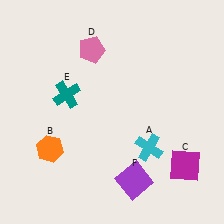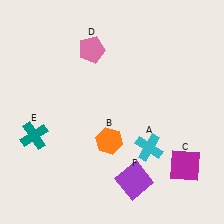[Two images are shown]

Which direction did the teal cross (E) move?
The teal cross (E) moved down.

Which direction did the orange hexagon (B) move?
The orange hexagon (B) moved right.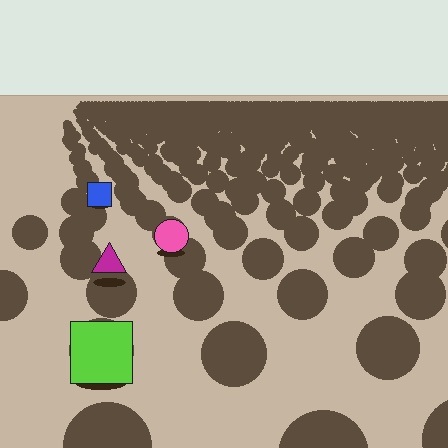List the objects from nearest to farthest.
From nearest to farthest: the lime square, the magenta triangle, the pink circle, the blue square.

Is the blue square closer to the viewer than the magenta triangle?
No. The magenta triangle is closer — you can tell from the texture gradient: the ground texture is coarser near it.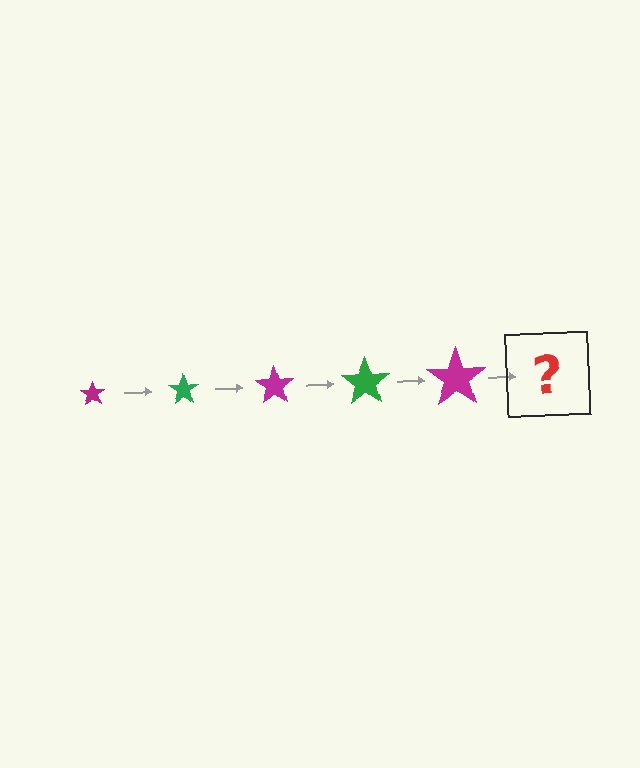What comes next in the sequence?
The next element should be a green star, larger than the previous one.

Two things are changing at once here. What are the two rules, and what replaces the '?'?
The two rules are that the star grows larger each step and the color cycles through magenta and green. The '?' should be a green star, larger than the previous one.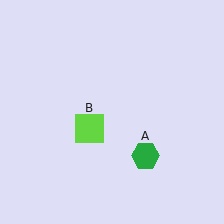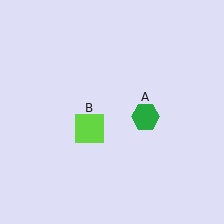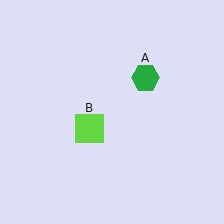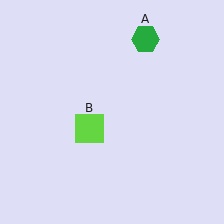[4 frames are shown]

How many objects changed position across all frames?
1 object changed position: green hexagon (object A).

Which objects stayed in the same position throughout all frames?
Lime square (object B) remained stationary.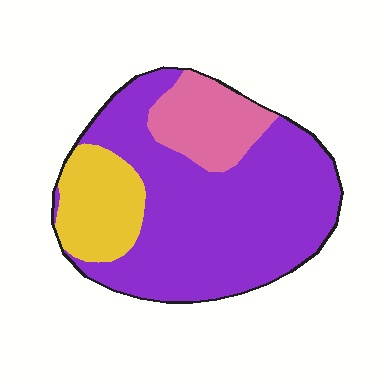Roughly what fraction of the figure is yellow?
Yellow covers about 15% of the figure.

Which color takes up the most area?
Purple, at roughly 65%.